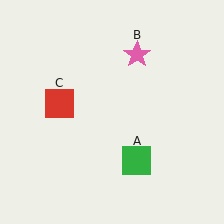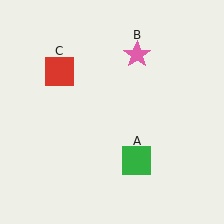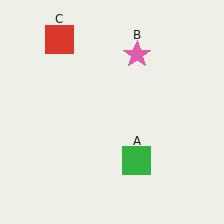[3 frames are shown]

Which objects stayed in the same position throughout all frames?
Green square (object A) and pink star (object B) remained stationary.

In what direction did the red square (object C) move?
The red square (object C) moved up.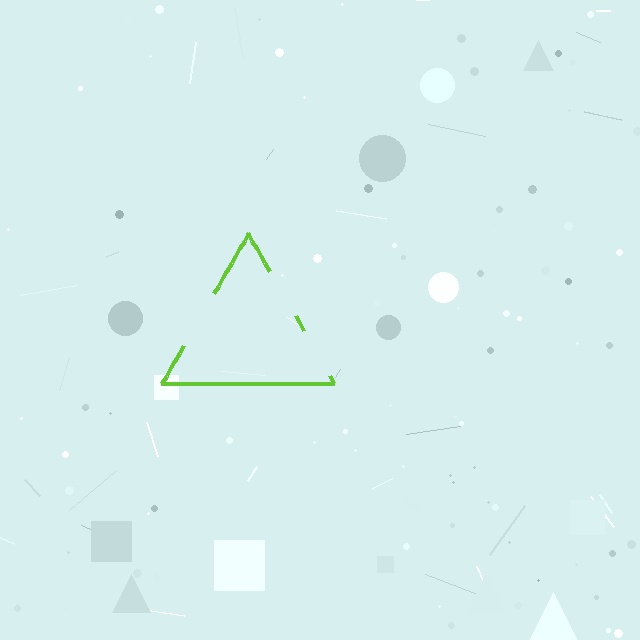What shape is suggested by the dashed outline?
The dashed outline suggests a triangle.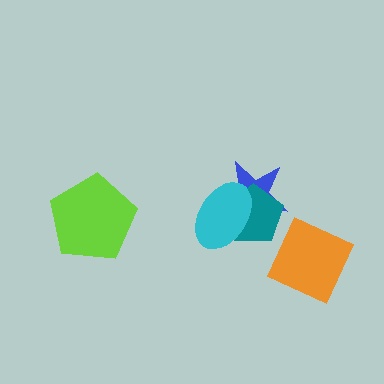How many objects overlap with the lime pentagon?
0 objects overlap with the lime pentagon.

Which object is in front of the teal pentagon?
The cyan ellipse is in front of the teal pentagon.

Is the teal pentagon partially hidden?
Yes, it is partially covered by another shape.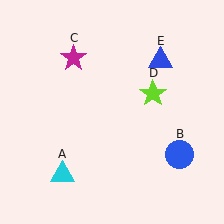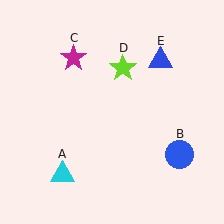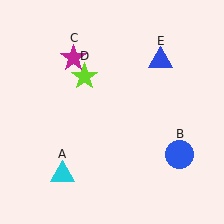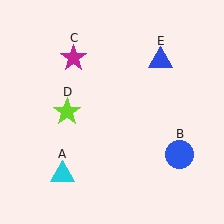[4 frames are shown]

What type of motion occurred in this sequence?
The lime star (object D) rotated counterclockwise around the center of the scene.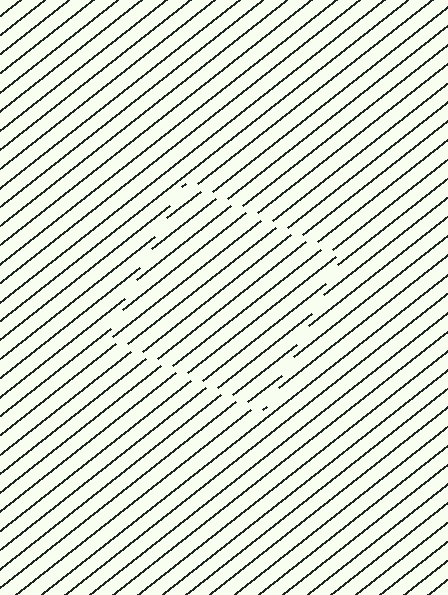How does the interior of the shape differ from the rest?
The interior of the shape contains the same grating, shifted by half a period — the contour is defined by the phase discontinuity where line-ends from the inner and outer gratings abut.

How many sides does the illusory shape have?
4 sides — the line-ends trace a square.